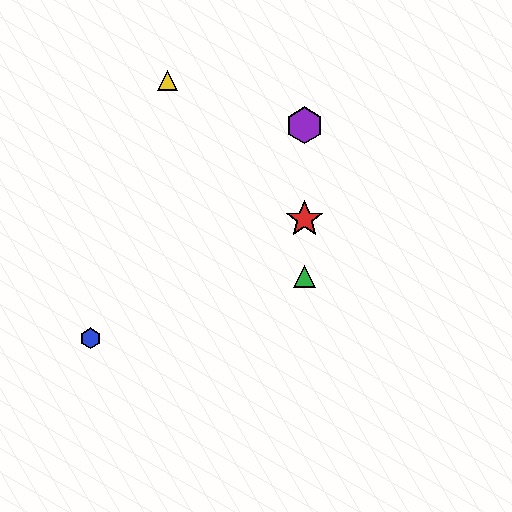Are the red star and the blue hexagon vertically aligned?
No, the red star is at x≈304 and the blue hexagon is at x≈90.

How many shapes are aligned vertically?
3 shapes (the red star, the green triangle, the purple hexagon) are aligned vertically.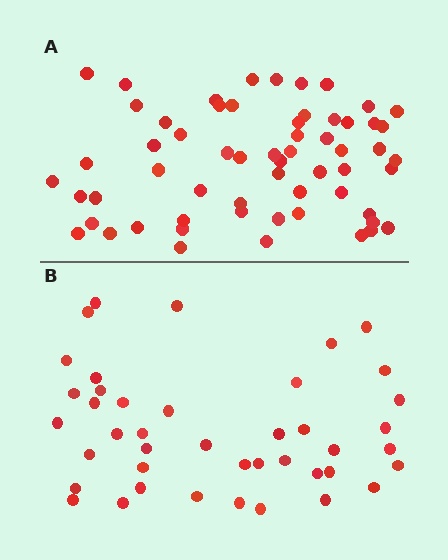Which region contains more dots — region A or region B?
Region A (the top region) has more dots.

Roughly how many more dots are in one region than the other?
Region A has approximately 20 more dots than region B.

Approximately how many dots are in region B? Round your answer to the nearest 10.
About 40 dots. (The exact count is 42, which rounds to 40.)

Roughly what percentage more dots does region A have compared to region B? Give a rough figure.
About 45% more.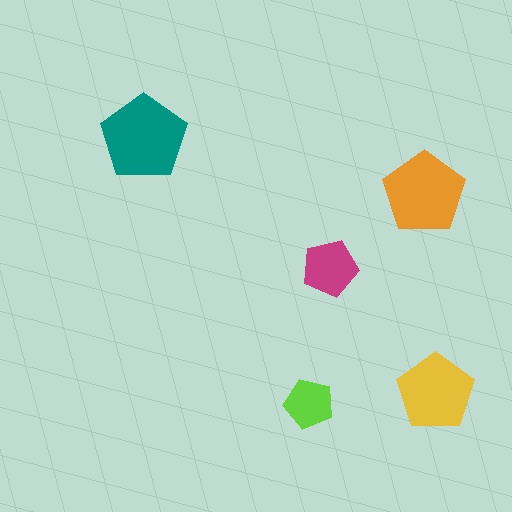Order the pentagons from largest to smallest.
the teal one, the orange one, the yellow one, the magenta one, the lime one.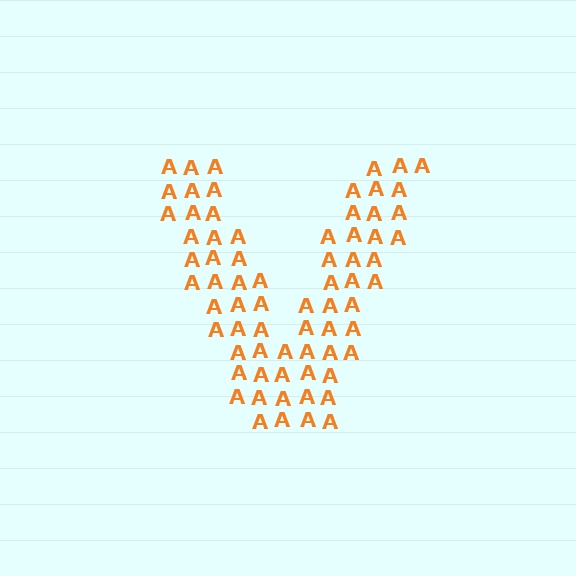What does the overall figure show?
The overall figure shows the letter V.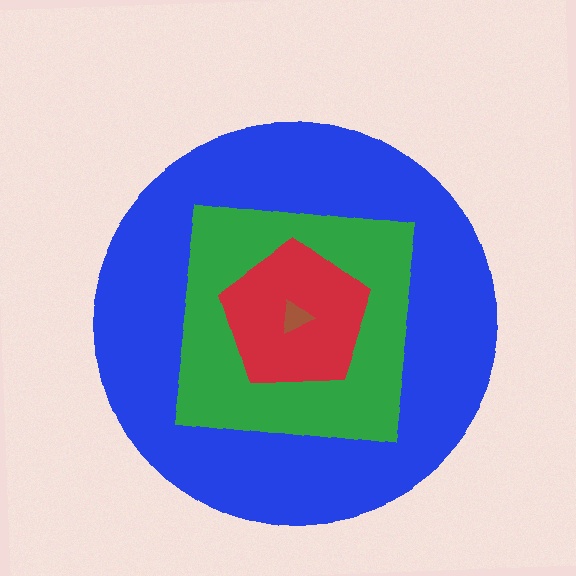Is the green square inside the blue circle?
Yes.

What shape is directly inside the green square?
The red pentagon.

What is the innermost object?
The brown triangle.